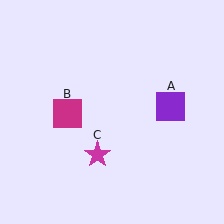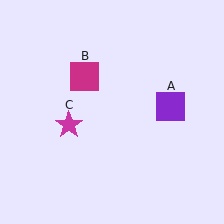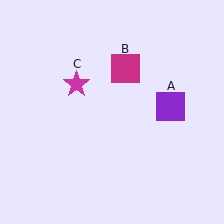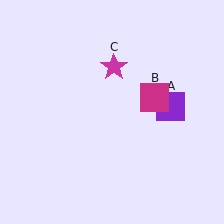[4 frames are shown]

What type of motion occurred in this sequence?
The magenta square (object B), magenta star (object C) rotated clockwise around the center of the scene.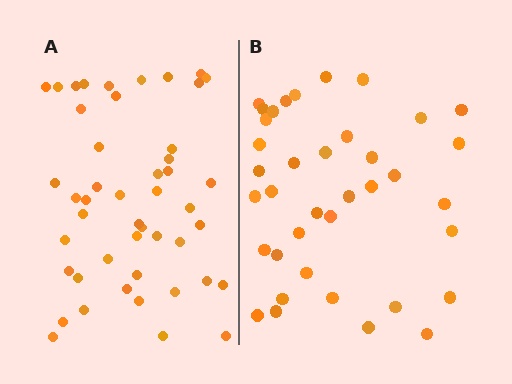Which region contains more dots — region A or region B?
Region A (the left region) has more dots.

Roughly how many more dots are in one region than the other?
Region A has roughly 8 or so more dots than region B.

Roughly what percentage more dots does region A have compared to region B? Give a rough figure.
About 25% more.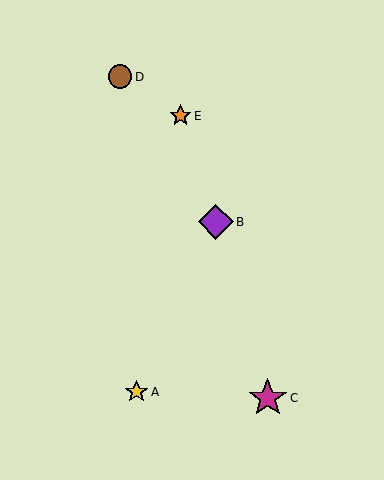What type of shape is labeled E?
Shape E is an orange star.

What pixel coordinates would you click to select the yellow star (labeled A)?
Click at (137, 392) to select the yellow star A.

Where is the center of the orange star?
The center of the orange star is at (181, 116).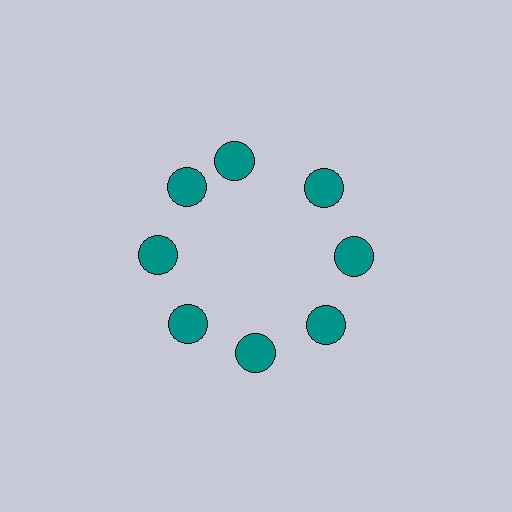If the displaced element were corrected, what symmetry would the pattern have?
It would have 8-fold rotational symmetry — the pattern would map onto itself every 45 degrees.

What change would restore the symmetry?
The symmetry would be restored by rotating it back into even spacing with its neighbors so that all 8 circles sit at equal angles and equal distance from the center.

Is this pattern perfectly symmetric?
No. The 8 teal circles are arranged in a ring, but one element near the 12 o'clock position is rotated out of alignment along the ring, breaking the 8-fold rotational symmetry.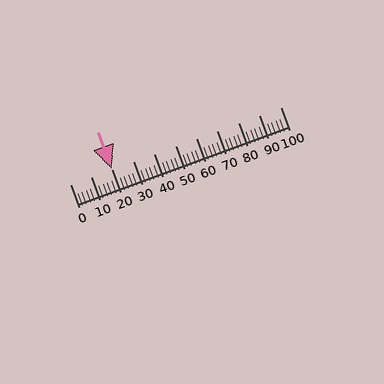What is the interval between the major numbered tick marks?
The major tick marks are spaced 10 units apart.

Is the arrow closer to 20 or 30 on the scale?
The arrow is closer to 20.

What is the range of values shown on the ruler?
The ruler shows values from 0 to 100.